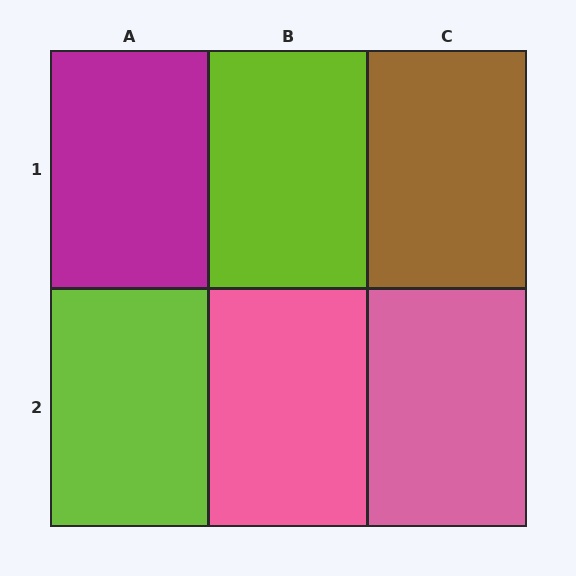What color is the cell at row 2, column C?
Pink.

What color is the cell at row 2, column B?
Pink.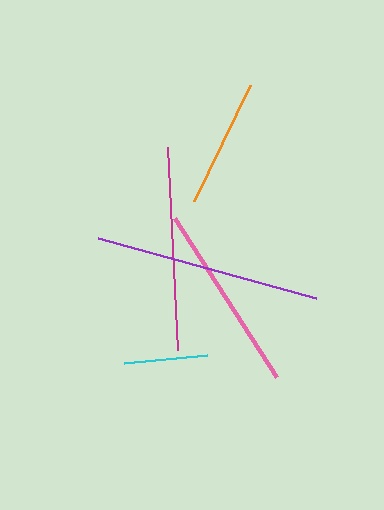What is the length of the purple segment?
The purple segment is approximately 226 pixels long.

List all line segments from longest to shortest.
From longest to shortest: purple, magenta, pink, orange, cyan.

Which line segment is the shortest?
The cyan line is the shortest at approximately 84 pixels.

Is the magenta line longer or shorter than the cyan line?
The magenta line is longer than the cyan line.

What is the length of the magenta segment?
The magenta segment is approximately 203 pixels long.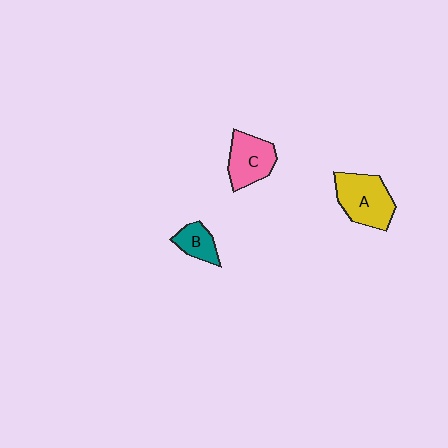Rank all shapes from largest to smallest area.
From largest to smallest: A (yellow), C (pink), B (teal).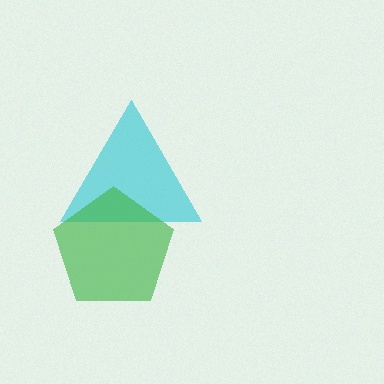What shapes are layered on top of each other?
The layered shapes are: a cyan triangle, a green pentagon.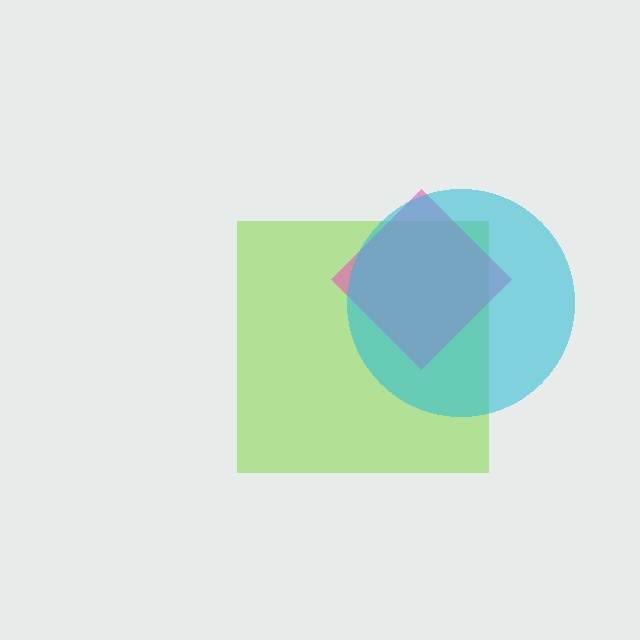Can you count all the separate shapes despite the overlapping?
Yes, there are 3 separate shapes.